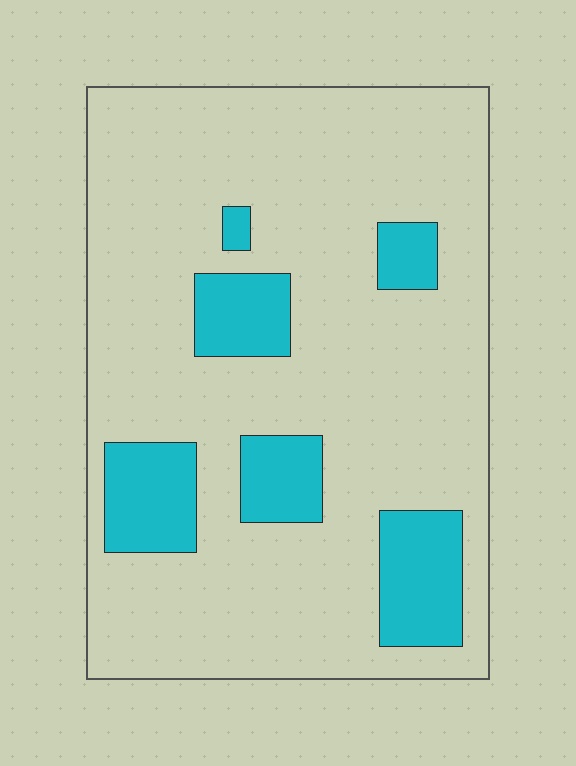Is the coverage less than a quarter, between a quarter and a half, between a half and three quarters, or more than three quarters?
Less than a quarter.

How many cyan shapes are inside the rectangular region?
6.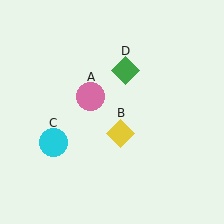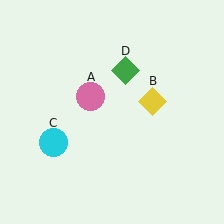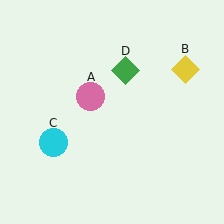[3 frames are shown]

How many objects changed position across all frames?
1 object changed position: yellow diamond (object B).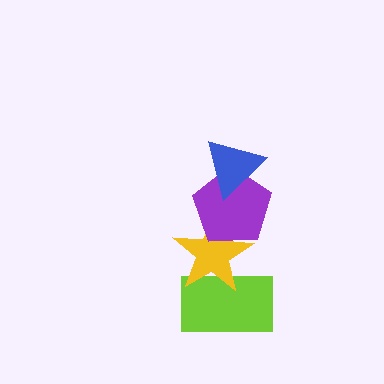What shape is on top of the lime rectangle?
The yellow star is on top of the lime rectangle.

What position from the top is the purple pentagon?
The purple pentagon is 2nd from the top.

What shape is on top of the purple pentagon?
The blue triangle is on top of the purple pentagon.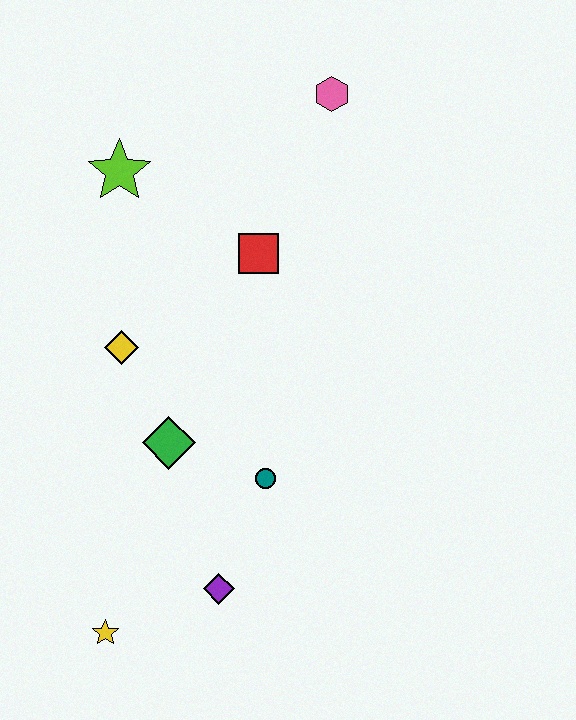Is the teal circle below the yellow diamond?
Yes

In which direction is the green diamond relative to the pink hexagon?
The green diamond is below the pink hexagon.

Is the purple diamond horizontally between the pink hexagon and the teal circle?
No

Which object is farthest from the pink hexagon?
The yellow star is farthest from the pink hexagon.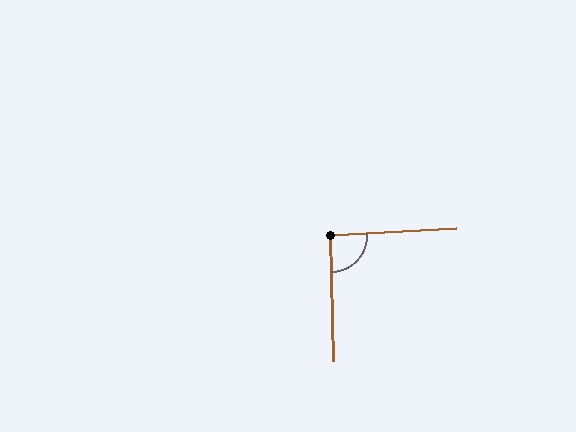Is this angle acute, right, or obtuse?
It is approximately a right angle.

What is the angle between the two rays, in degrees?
Approximately 92 degrees.